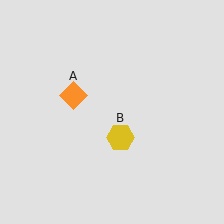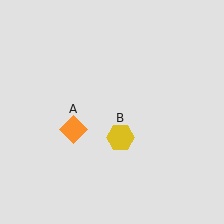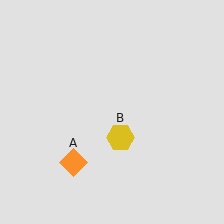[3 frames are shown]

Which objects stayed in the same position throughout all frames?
Yellow hexagon (object B) remained stationary.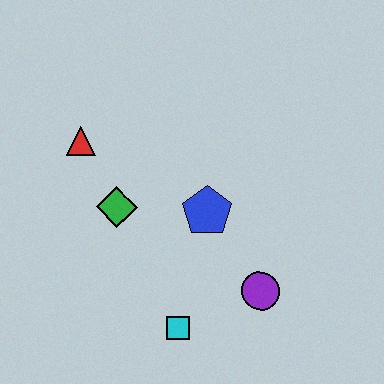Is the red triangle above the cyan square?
Yes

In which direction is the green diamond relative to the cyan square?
The green diamond is above the cyan square.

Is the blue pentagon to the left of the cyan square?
No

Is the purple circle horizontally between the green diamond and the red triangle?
No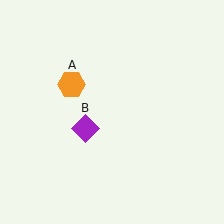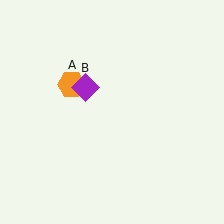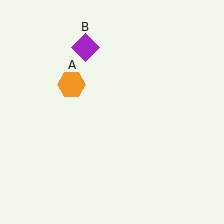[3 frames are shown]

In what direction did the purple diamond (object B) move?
The purple diamond (object B) moved up.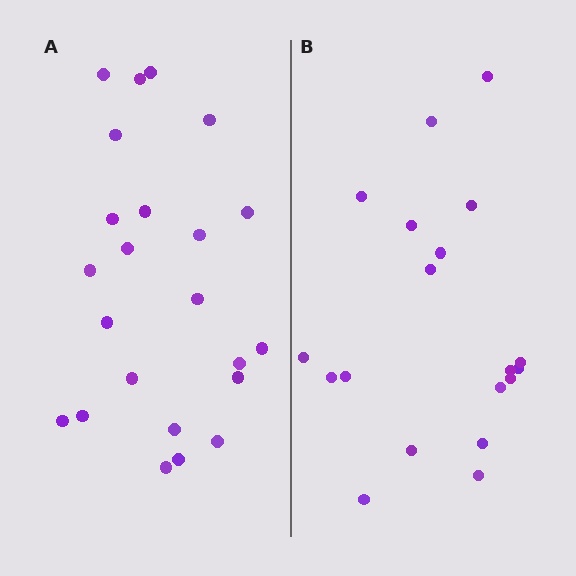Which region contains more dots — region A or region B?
Region A (the left region) has more dots.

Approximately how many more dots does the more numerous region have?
Region A has about 4 more dots than region B.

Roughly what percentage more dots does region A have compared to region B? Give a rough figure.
About 20% more.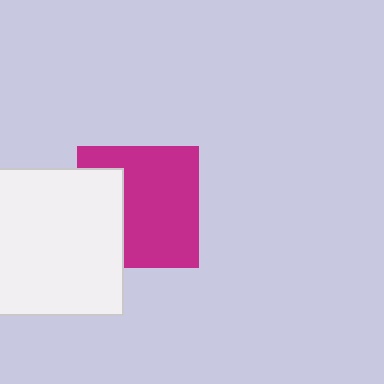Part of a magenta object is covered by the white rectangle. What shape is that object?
It is a square.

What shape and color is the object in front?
The object in front is a white rectangle.